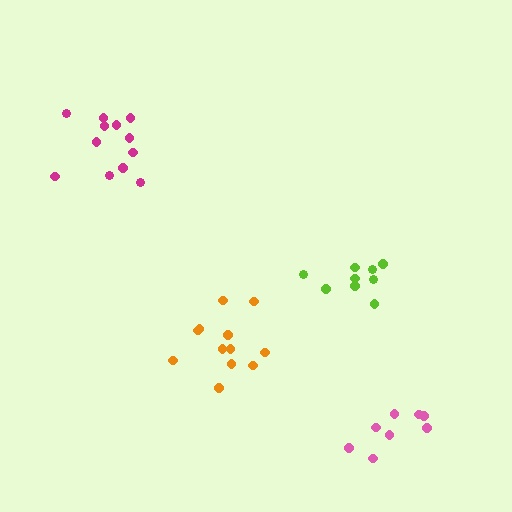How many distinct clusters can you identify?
There are 4 distinct clusters.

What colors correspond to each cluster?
The clusters are colored: magenta, orange, pink, lime.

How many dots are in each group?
Group 1: 12 dots, Group 2: 12 dots, Group 3: 8 dots, Group 4: 9 dots (41 total).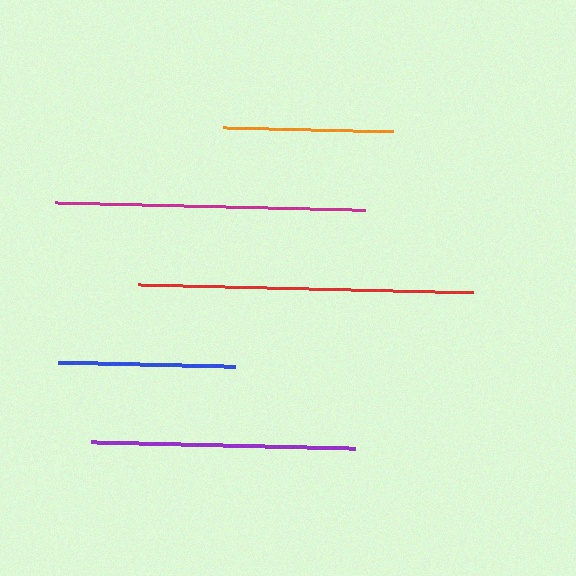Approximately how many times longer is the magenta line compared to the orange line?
The magenta line is approximately 1.8 times the length of the orange line.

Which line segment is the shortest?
The orange line is the shortest at approximately 170 pixels.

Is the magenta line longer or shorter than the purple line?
The magenta line is longer than the purple line.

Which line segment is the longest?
The red line is the longest at approximately 335 pixels.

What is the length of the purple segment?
The purple segment is approximately 264 pixels long.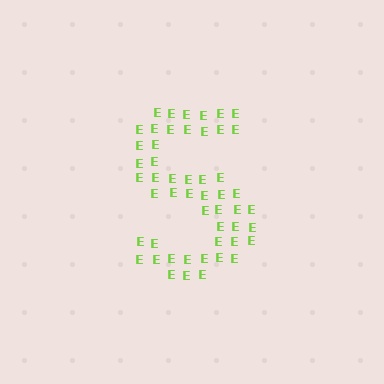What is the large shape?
The large shape is the letter S.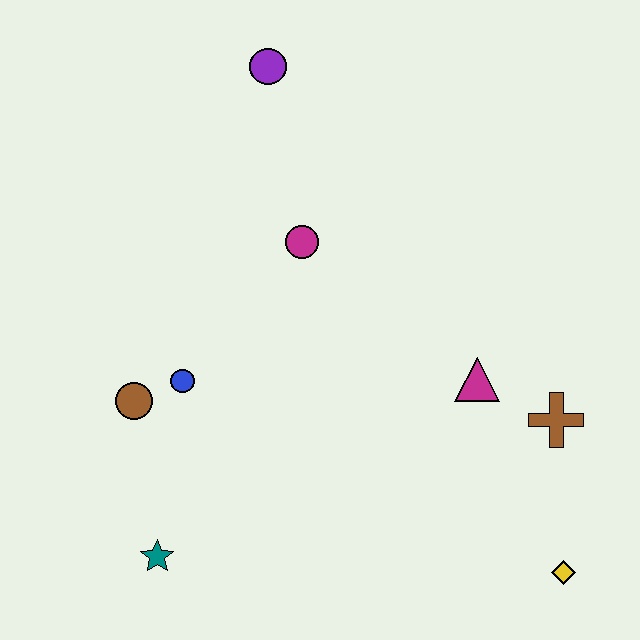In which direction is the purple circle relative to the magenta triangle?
The purple circle is above the magenta triangle.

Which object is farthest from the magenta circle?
The yellow diamond is farthest from the magenta circle.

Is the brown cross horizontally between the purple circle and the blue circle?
No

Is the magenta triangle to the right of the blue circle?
Yes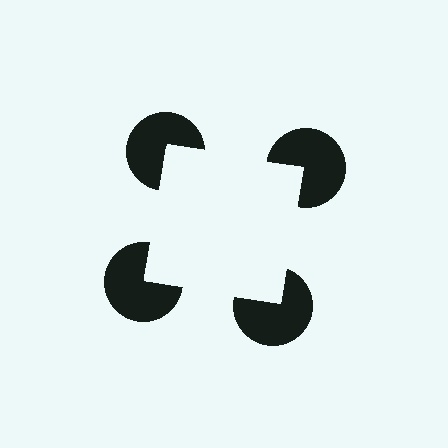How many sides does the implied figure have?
4 sides.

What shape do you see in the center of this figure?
An illusory square — its edges are inferred from the aligned wedge cuts in the pac-man discs, not physically drawn.